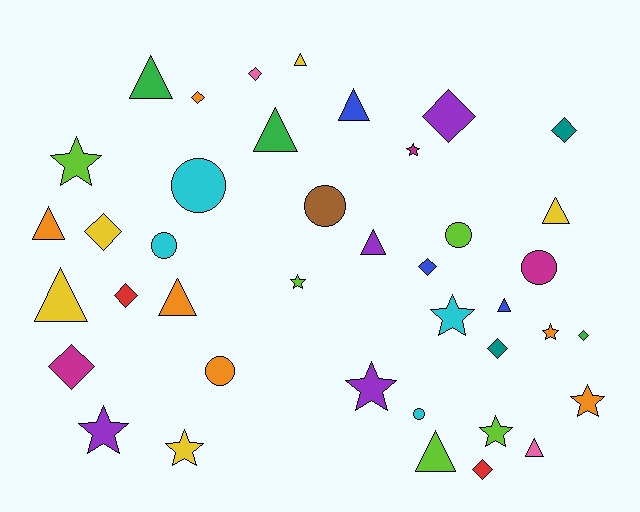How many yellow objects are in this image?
There are 5 yellow objects.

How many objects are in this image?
There are 40 objects.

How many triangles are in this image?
There are 12 triangles.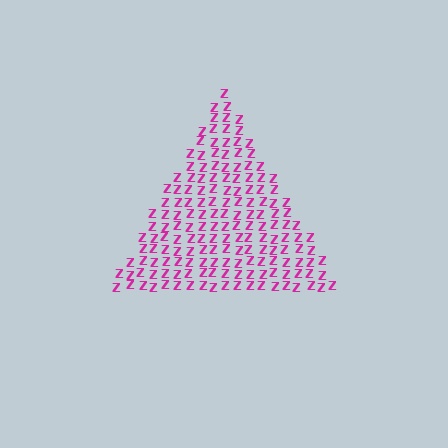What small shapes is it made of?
It is made of small letter Z's.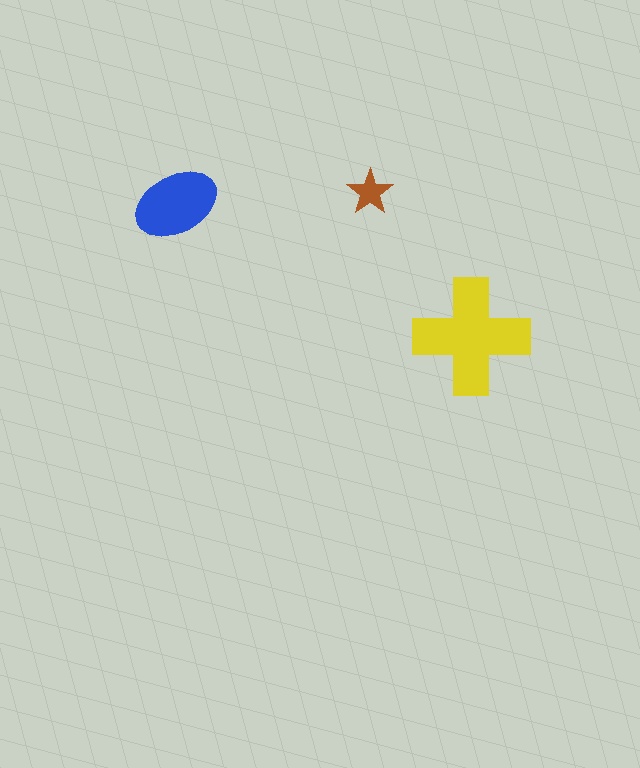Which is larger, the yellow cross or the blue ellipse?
The yellow cross.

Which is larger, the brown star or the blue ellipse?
The blue ellipse.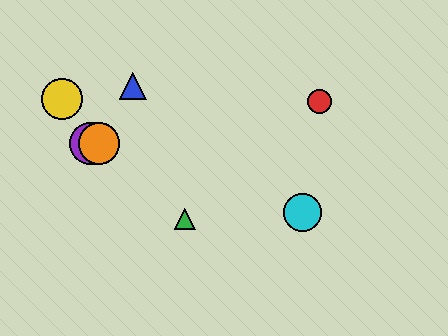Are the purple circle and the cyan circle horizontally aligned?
No, the purple circle is at y≈143 and the cyan circle is at y≈213.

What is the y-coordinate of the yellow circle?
The yellow circle is at y≈99.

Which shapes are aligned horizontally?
The purple circle, the orange circle are aligned horizontally.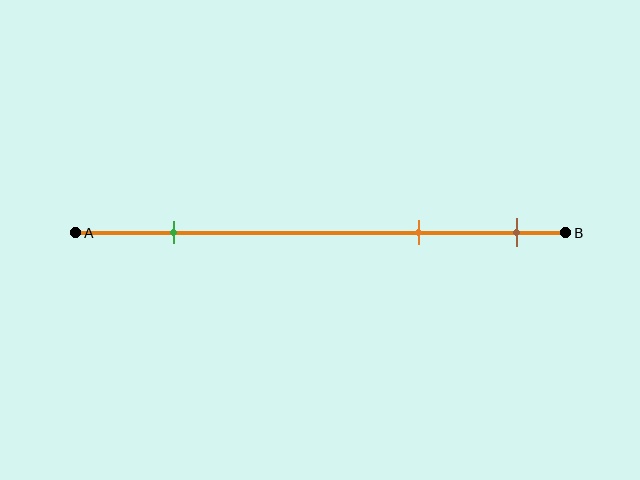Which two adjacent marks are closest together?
The orange and brown marks are the closest adjacent pair.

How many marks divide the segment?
There are 3 marks dividing the segment.